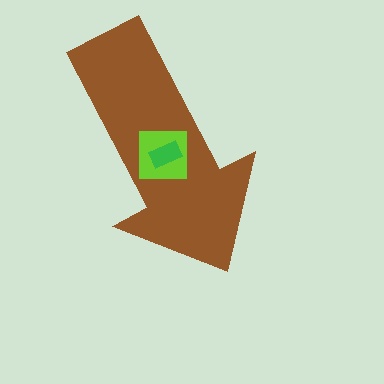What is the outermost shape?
The brown arrow.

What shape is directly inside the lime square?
The green rectangle.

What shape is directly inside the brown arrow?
The lime square.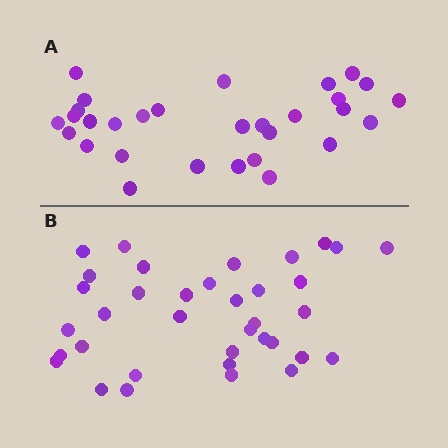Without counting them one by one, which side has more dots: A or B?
Region B (the bottom region) has more dots.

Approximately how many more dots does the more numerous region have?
Region B has about 6 more dots than region A.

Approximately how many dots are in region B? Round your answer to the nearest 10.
About 40 dots. (The exact count is 36, which rounds to 40.)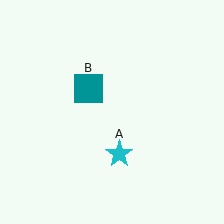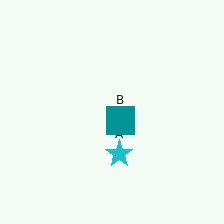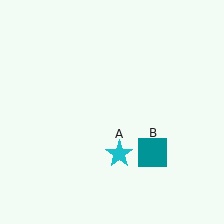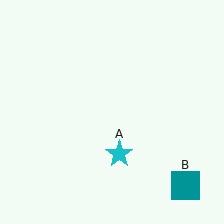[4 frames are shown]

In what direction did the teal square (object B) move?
The teal square (object B) moved down and to the right.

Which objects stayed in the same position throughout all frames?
Cyan star (object A) remained stationary.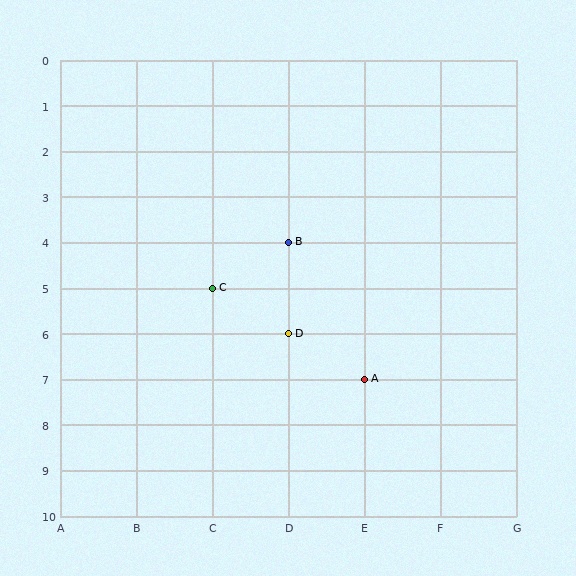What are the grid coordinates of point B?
Point B is at grid coordinates (D, 4).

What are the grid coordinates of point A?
Point A is at grid coordinates (E, 7).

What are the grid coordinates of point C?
Point C is at grid coordinates (C, 5).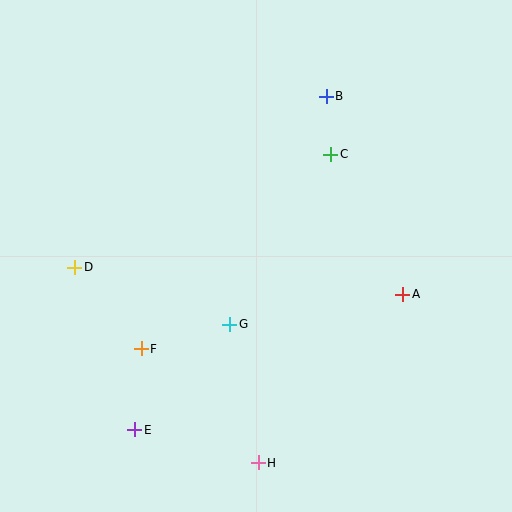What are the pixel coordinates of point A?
Point A is at (403, 294).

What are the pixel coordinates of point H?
Point H is at (258, 463).